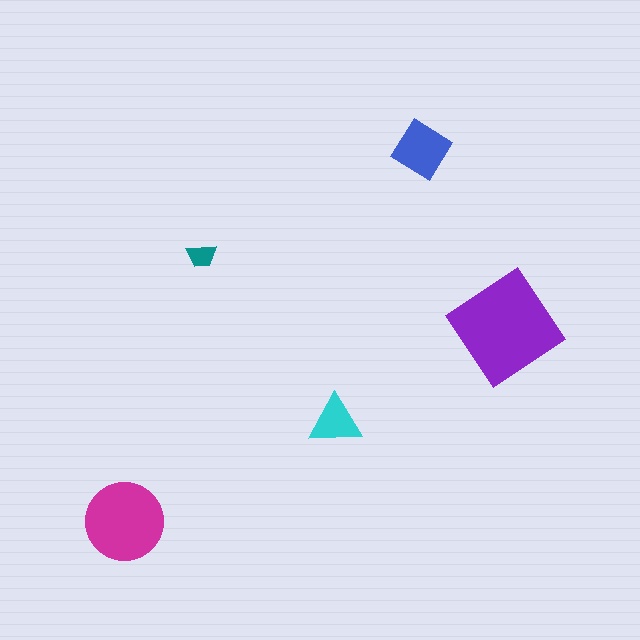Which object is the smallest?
The teal trapezoid.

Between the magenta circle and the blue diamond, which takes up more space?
The magenta circle.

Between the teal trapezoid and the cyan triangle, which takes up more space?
The cyan triangle.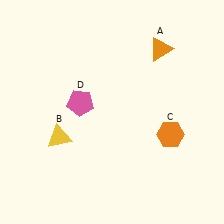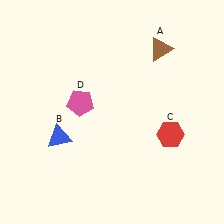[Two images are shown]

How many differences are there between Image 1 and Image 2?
There are 3 differences between the two images.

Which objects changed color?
A changed from orange to brown. B changed from yellow to blue. C changed from orange to red.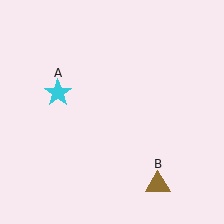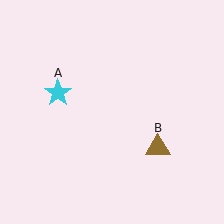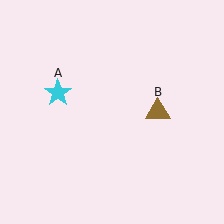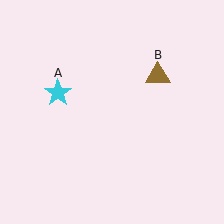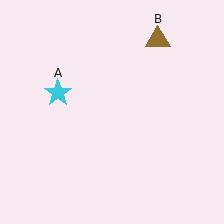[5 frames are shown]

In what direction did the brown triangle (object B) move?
The brown triangle (object B) moved up.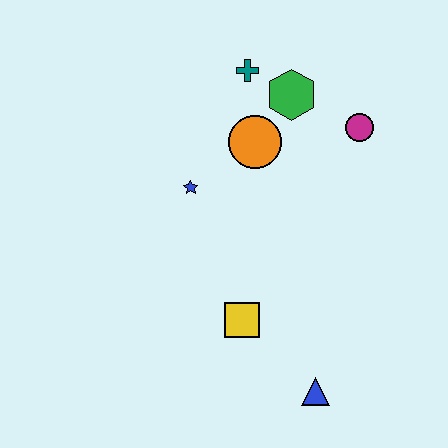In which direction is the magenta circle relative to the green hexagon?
The magenta circle is to the right of the green hexagon.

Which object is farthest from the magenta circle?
The blue triangle is farthest from the magenta circle.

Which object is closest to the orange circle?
The green hexagon is closest to the orange circle.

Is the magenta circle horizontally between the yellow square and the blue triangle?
No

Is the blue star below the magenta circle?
Yes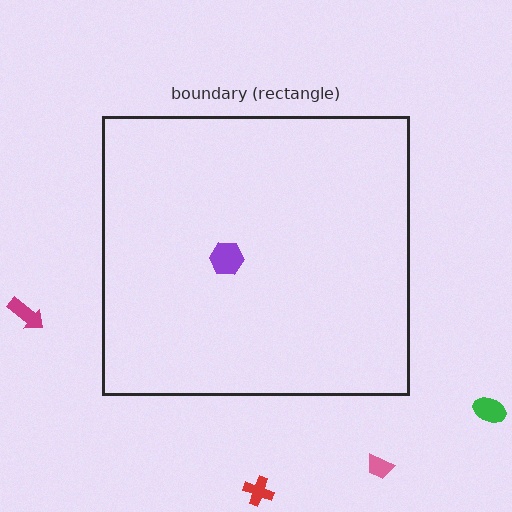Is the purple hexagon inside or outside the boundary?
Inside.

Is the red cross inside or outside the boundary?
Outside.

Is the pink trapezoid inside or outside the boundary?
Outside.